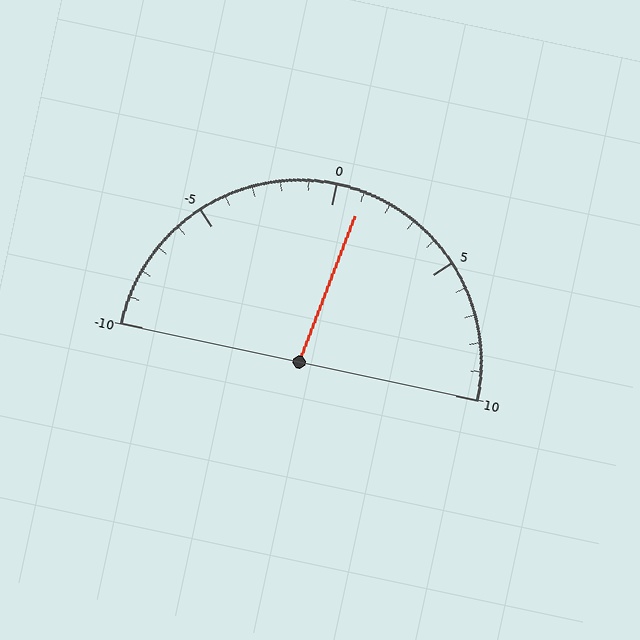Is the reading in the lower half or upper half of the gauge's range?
The reading is in the upper half of the range (-10 to 10).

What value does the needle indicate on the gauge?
The needle indicates approximately 1.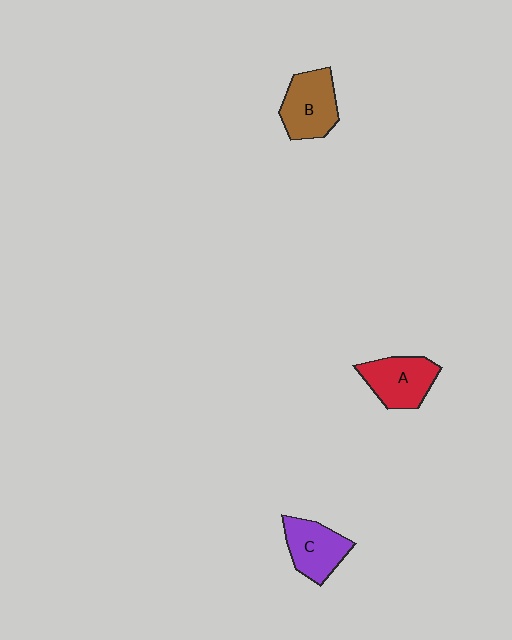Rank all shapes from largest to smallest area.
From largest to smallest: B (brown), A (red), C (purple).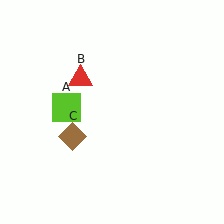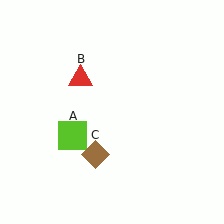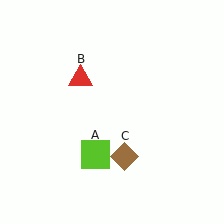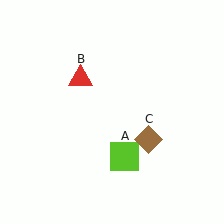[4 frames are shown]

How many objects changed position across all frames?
2 objects changed position: lime square (object A), brown diamond (object C).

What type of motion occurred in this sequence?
The lime square (object A), brown diamond (object C) rotated counterclockwise around the center of the scene.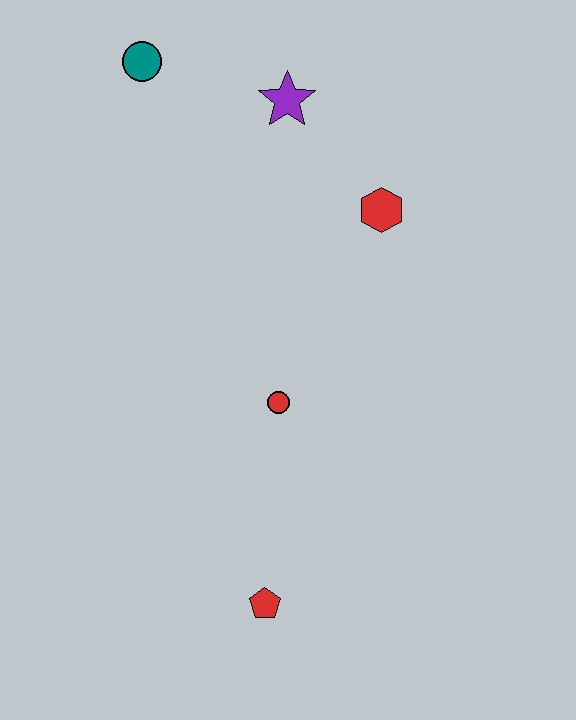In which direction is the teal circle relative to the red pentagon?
The teal circle is above the red pentagon.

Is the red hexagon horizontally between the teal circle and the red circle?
No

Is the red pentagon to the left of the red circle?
Yes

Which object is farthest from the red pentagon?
The teal circle is farthest from the red pentagon.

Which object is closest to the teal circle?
The purple star is closest to the teal circle.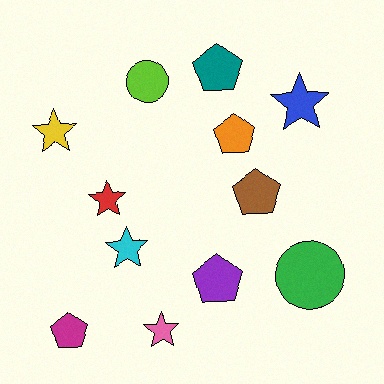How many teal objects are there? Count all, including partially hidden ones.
There is 1 teal object.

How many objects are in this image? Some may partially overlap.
There are 12 objects.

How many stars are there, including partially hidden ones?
There are 5 stars.